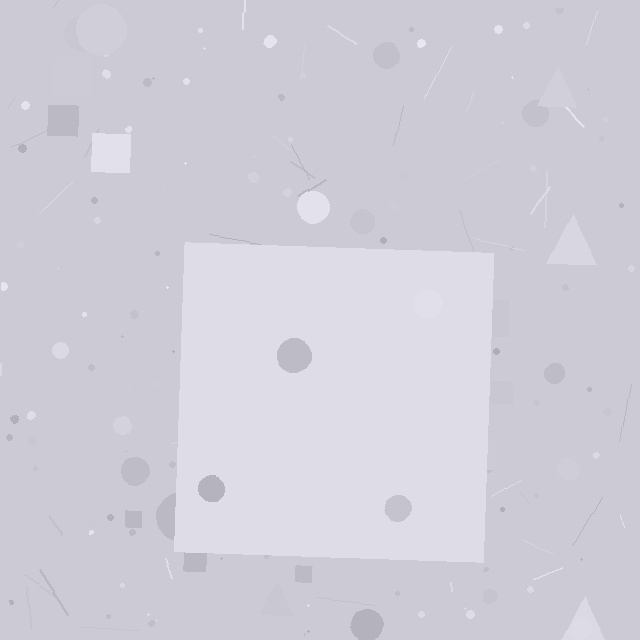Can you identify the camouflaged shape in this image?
The camouflaged shape is a square.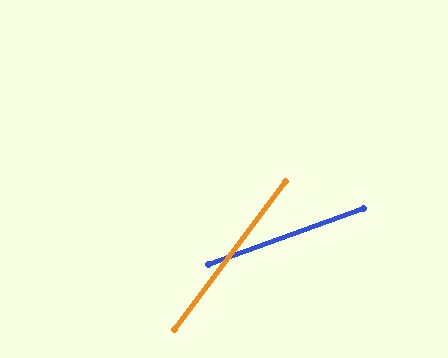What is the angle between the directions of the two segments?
Approximately 33 degrees.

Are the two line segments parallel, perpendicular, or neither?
Neither parallel nor perpendicular — they differ by about 33°.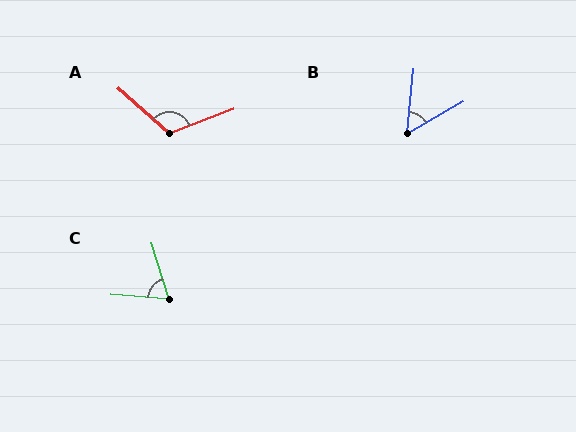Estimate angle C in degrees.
Approximately 68 degrees.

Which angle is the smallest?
B, at approximately 54 degrees.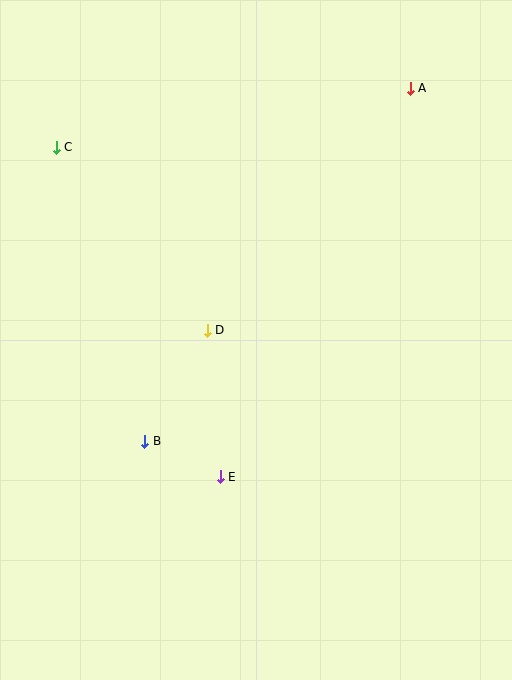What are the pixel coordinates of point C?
Point C is at (56, 147).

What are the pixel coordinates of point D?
Point D is at (207, 330).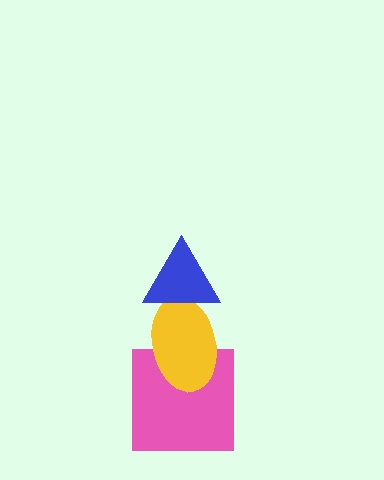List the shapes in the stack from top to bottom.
From top to bottom: the blue triangle, the yellow ellipse, the pink square.